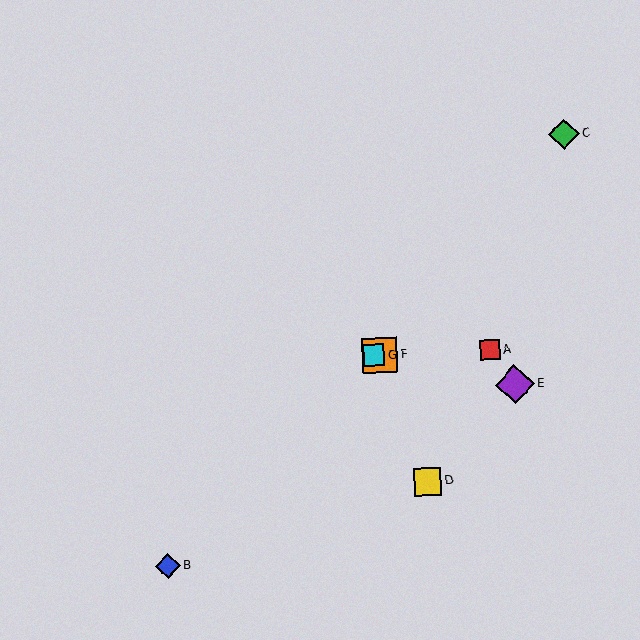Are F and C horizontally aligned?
No, F is at y≈355 and C is at y≈134.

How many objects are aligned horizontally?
3 objects (A, F, G) are aligned horizontally.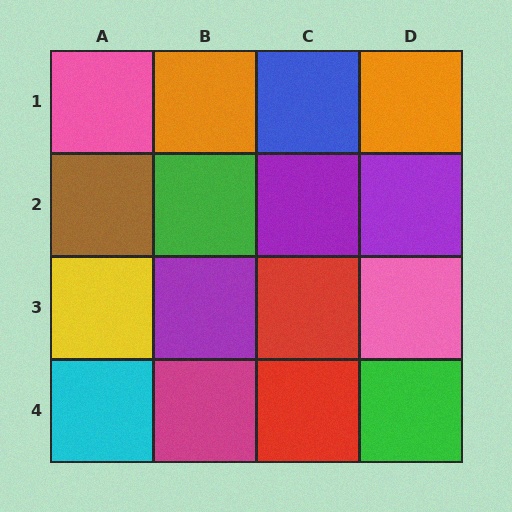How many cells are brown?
1 cell is brown.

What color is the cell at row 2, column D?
Purple.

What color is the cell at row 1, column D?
Orange.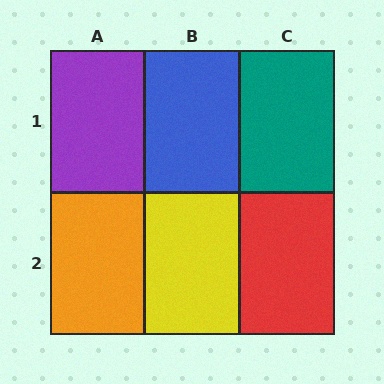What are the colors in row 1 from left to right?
Purple, blue, teal.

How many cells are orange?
1 cell is orange.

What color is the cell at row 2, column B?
Yellow.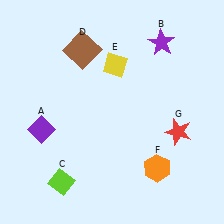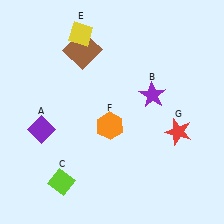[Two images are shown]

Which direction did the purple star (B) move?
The purple star (B) moved down.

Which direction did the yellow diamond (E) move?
The yellow diamond (E) moved left.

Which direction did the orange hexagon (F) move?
The orange hexagon (F) moved left.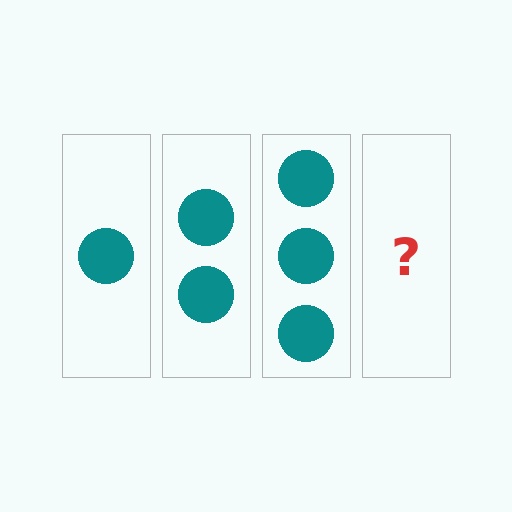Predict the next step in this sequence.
The next step is 4 circles.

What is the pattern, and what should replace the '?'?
The pattern is that each step adds one more circle. The '?' should be 4 circles.